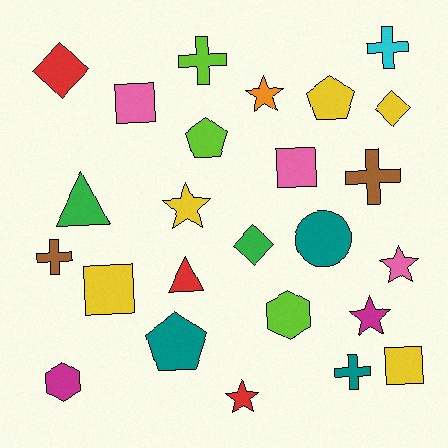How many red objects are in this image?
There are 3 red objects.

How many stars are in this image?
There are 5 stars.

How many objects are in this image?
There are 25 objects.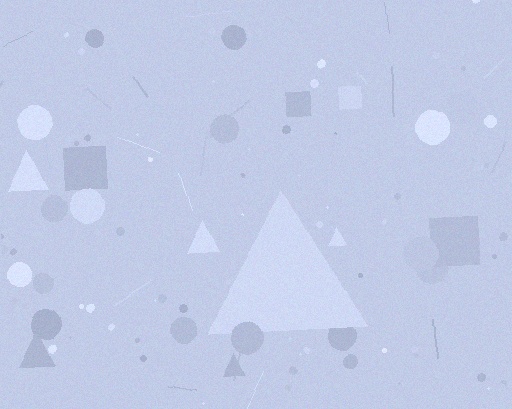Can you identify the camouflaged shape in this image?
The camouflaged shape is a triangle.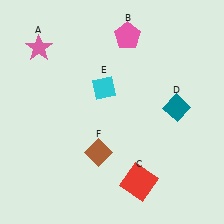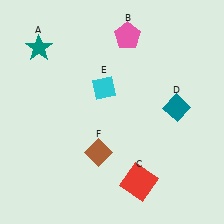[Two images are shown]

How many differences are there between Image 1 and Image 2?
There is 1 difference between the two images.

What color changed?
The star (A) changed from pink in Image 1 to teal in Image 2.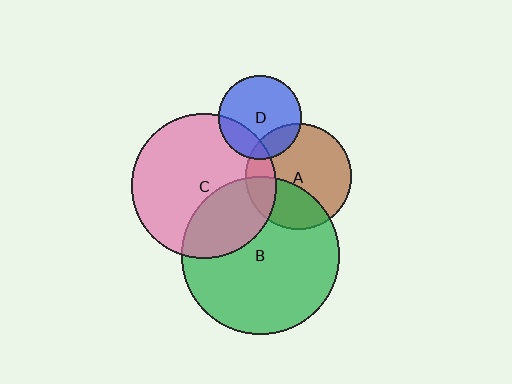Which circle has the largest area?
Circle B (green).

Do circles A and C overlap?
Yes.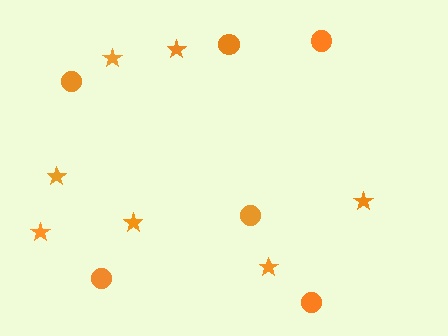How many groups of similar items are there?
There are 2 groups: one group of stars (7) and one group of circles (6).